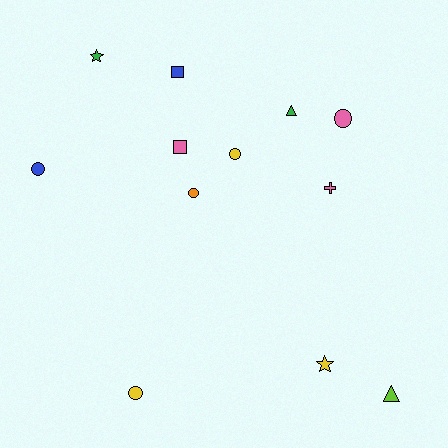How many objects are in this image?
There are 12 objects.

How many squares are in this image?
There are 2 squares.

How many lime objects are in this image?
There is 1 lime object.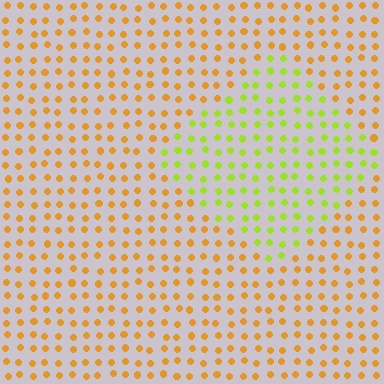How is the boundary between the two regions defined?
The boundary is defined purely by a slight shift in hue (about 48 degrees). Spacing, size, and orientation are identical on both sides.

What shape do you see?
I see a diamond.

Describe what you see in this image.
The image is filled with small orange elements in a uniform arrangement. A diamond-shaped region is visible where the elements are tinted to a slightly different hue, forming a subtle color boundary.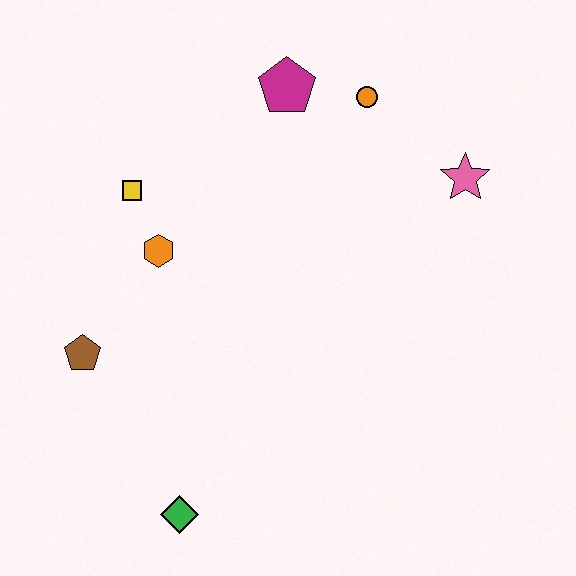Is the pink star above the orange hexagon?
Yes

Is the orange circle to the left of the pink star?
Yes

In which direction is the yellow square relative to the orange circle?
The yellow square is to the left of the orange circle.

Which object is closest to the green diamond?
The brown pentagon is closest to the green diamond.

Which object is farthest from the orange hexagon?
The pink star is farthest from the orange hexagon.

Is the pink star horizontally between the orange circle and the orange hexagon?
No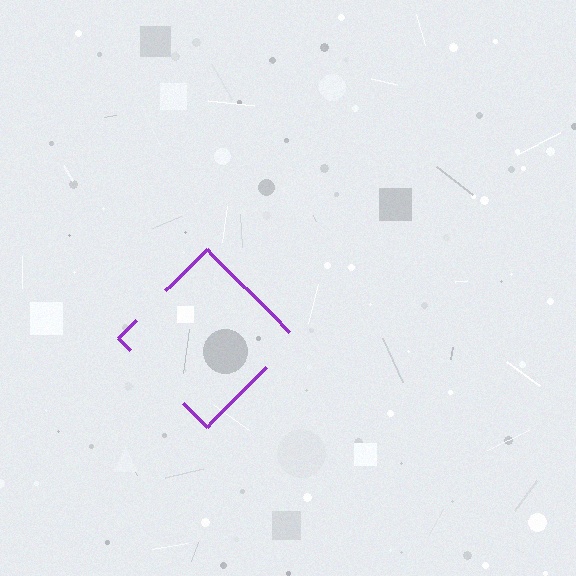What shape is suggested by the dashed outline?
The dashed outline suggests a diamond.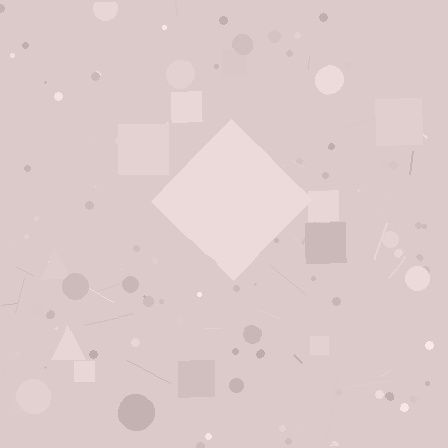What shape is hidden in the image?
A diamond is hidden in the image.